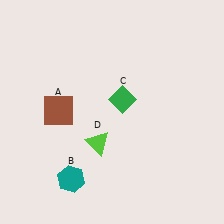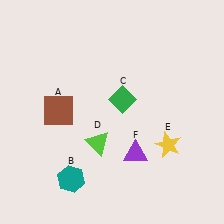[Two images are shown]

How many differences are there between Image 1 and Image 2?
There are 2 differences between the two images.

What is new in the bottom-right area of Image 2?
A purple triangle (F) was added in the bottom-right area of Image 2.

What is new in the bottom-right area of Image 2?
A yellow star (E) was added in the bottom-right area of Image 2.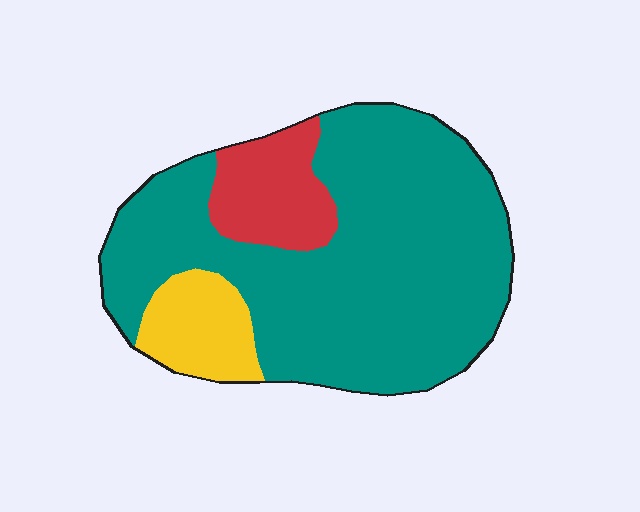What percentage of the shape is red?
Red covers about 15% of the shape.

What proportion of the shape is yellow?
Yellow takes up about one tenth (1/10) of the shape.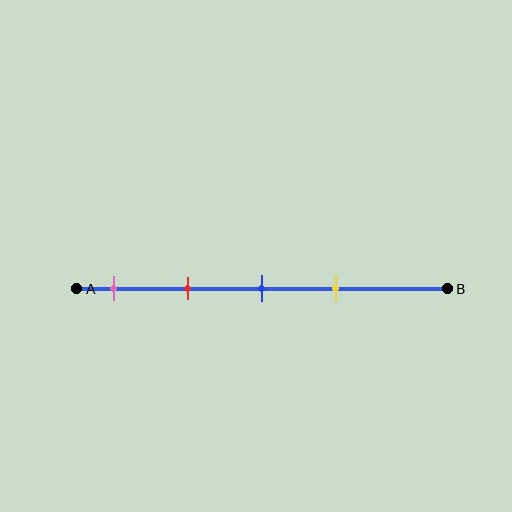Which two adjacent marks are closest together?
The blue and yellow marks are the closest adjacent pair.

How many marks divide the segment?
There are 4 marks dividing the segment.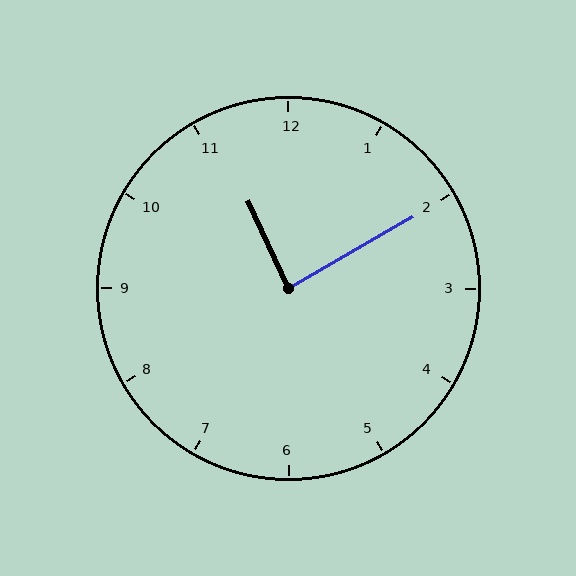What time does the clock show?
11:10.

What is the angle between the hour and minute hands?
Approximately 85 degrees.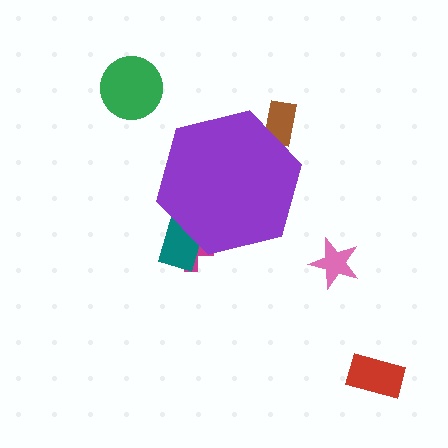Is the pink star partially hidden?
No, the pink star is fully visible.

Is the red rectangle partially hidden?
No, the red rectangle is fully visible.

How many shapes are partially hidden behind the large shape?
3 shapes are partially hidden.